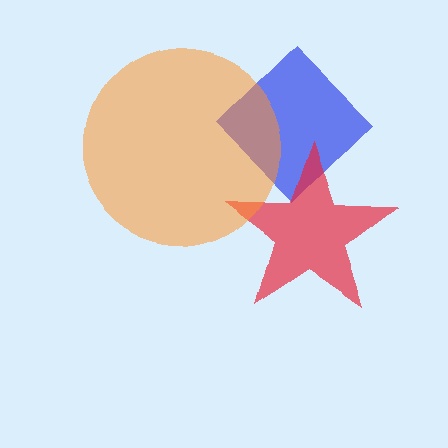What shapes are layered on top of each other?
The layered shapes are: a blue diamond, a red star, an orange circle.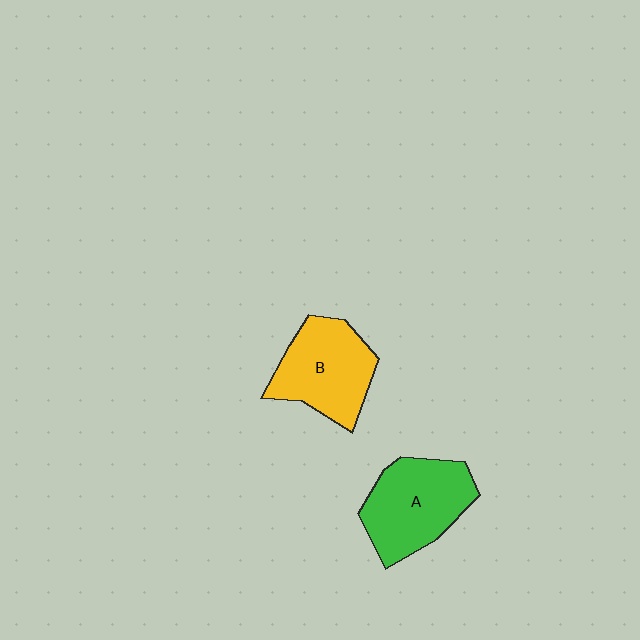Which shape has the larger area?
Shape A (green).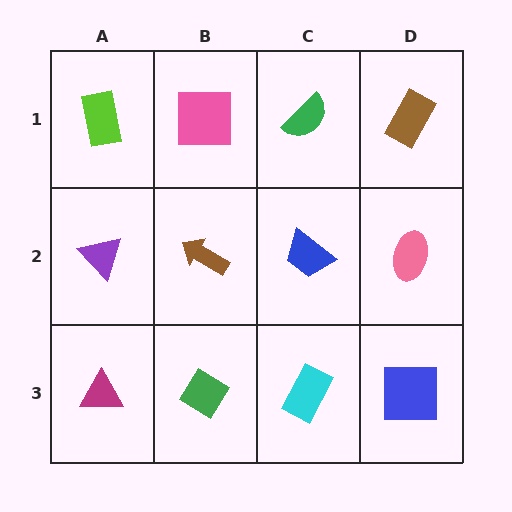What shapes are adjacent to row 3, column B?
A brown arrow (row 2, column B), a magenta triangle (row 3, column A), a cyan rectangle (row 3, column C).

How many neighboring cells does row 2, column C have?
4.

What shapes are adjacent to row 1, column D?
A pink ellipse (row 2, column D), a green semicircle (row 1, column C).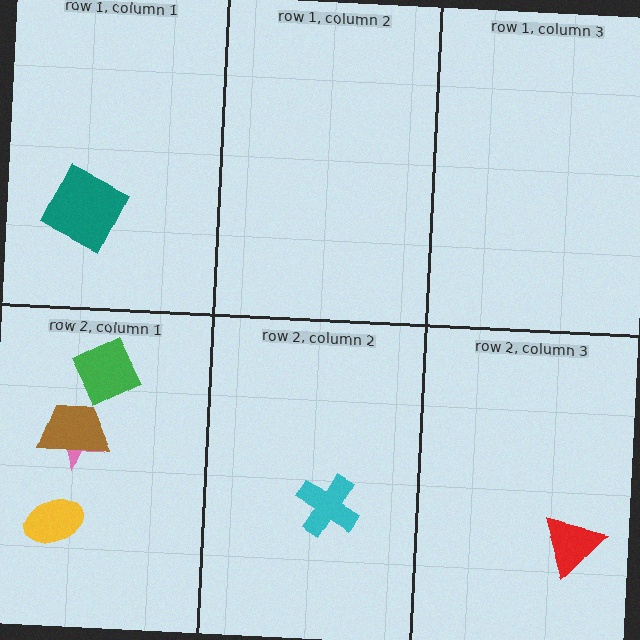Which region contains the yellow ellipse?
The row 2, column 1 region.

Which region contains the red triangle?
The row 2, column 3 region.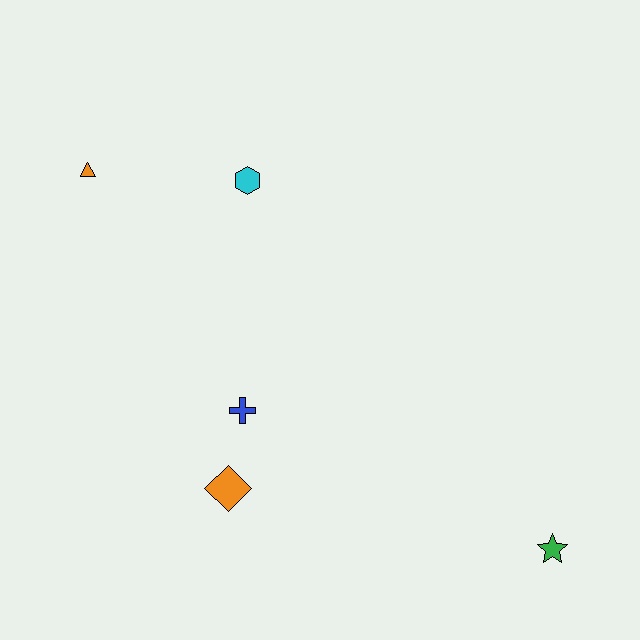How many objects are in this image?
There are 5 objects.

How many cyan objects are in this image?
There is 1 cyan object.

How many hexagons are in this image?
There is 1 hexagon.